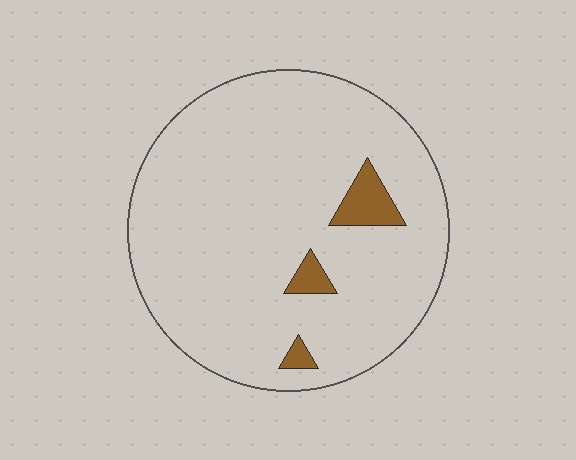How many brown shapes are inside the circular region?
3.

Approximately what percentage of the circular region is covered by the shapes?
Approximately 5%.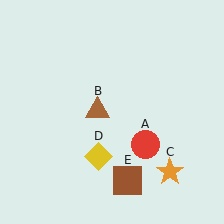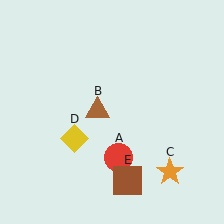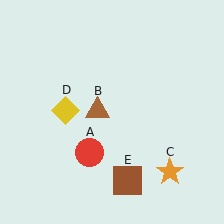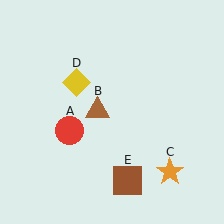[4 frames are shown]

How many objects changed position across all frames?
2 objects changed position: red circle (object A), yellow diamond (object D).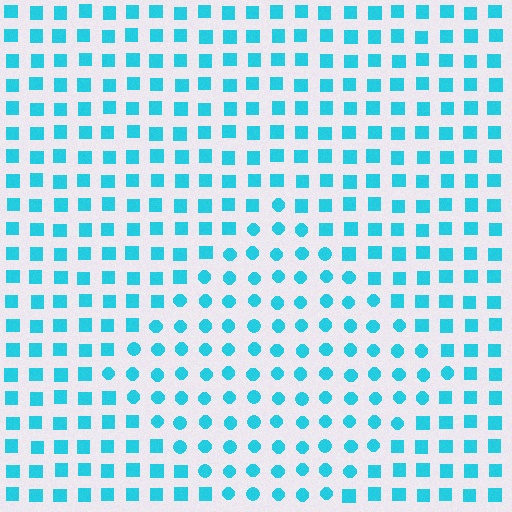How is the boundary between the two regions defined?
The boundary is defined by a change in element shape: circles inside vs. squares outside. All elements share the same color and spacing.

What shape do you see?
I see a diamond.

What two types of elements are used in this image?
The image uses circles inside the diamond region and squares outside it.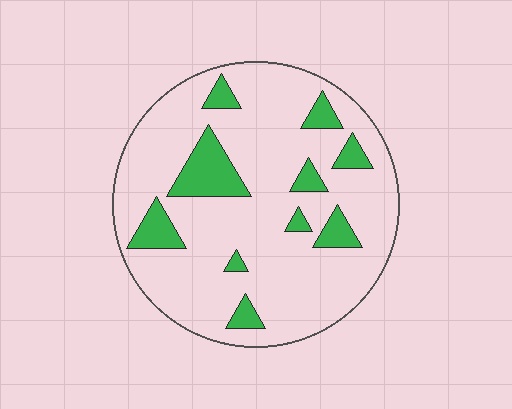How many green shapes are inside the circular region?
10.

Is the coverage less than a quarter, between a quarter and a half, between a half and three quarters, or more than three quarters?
Less than a quarter.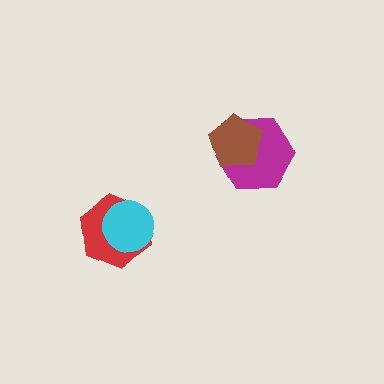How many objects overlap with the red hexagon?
1 object overlaps with the red hexagon.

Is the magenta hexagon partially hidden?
Yes, it is partially covered by another shape.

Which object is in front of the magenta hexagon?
The brown pentagon is in front of the magenta hexagon.